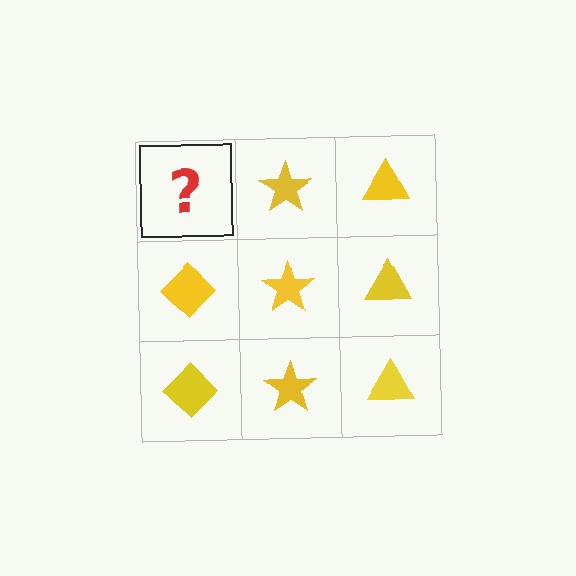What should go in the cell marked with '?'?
The missing cell should contain a yellow diamond.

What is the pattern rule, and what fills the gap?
The rule is that each column has a consistent shape. The gap should be filled with a yellow diamond.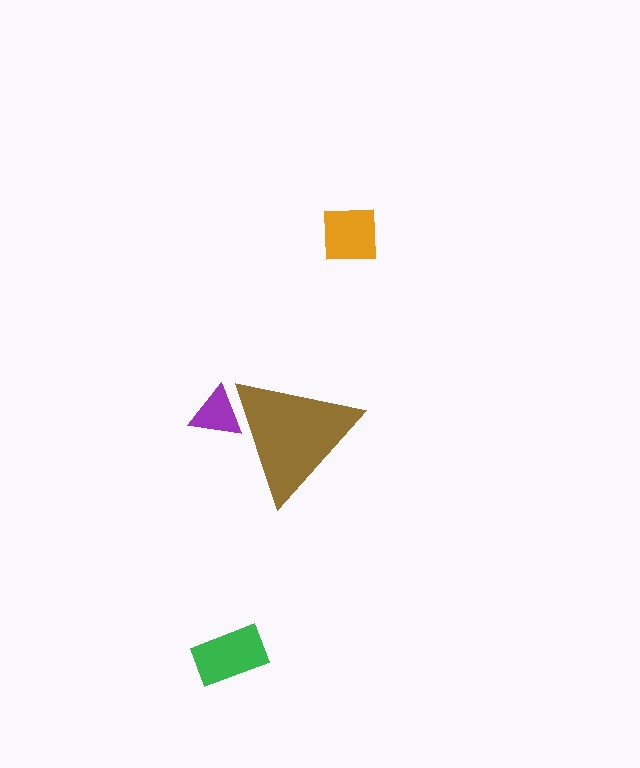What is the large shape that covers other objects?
A brown triangle.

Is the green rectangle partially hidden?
No, the green rectangle is fully visible.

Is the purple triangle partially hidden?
Yes, the purple triangle is partially hidden behind the brown triangle.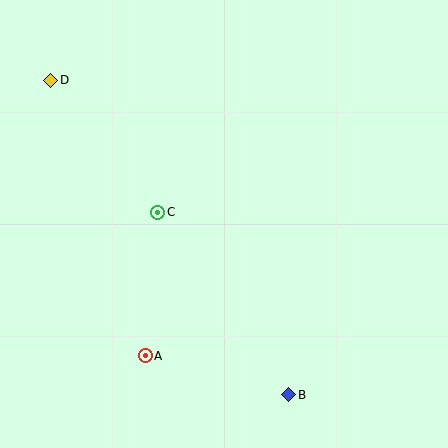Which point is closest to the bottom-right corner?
Point B is closest to the bottom-right corner.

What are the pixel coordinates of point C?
Point C is at (158, 212).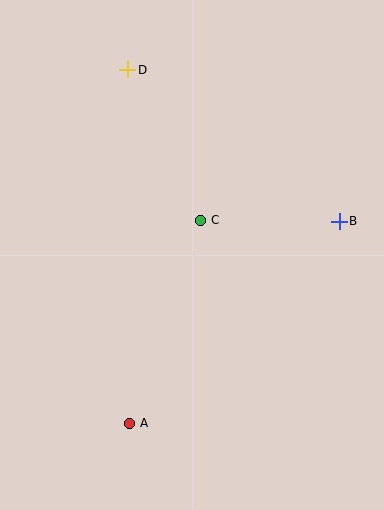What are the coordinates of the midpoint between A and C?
The midpoint between A and C is at (165, 322).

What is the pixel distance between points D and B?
The distance between D and B is 260 pixels.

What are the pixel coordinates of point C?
Point C is at (201, 220).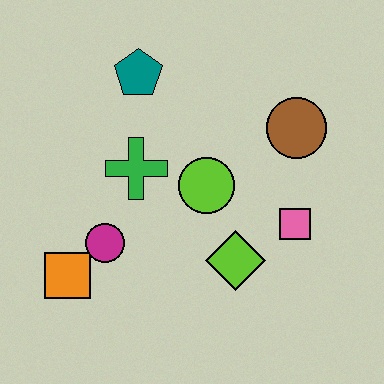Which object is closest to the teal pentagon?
The green cross is closest to the teal pentagon.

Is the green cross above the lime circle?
Yes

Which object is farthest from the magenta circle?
The brown circle is farthest from the magenta circle.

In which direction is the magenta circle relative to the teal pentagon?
The magenta circle is below the teal pentagon.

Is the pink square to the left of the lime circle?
No